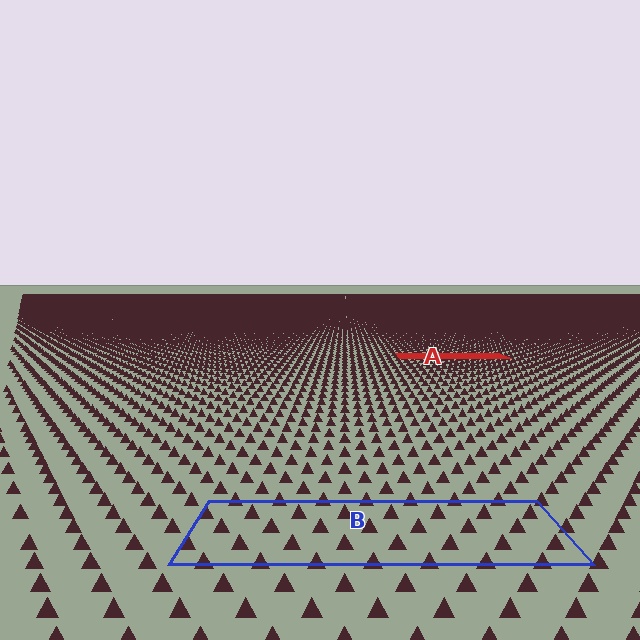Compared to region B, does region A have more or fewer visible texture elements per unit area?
Region A has more texture elements per unit area — they are packed more densely because it is farther away.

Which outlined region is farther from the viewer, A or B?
Region A is farther from the viewer — the texture elements inside it appear smaller and more densely packed.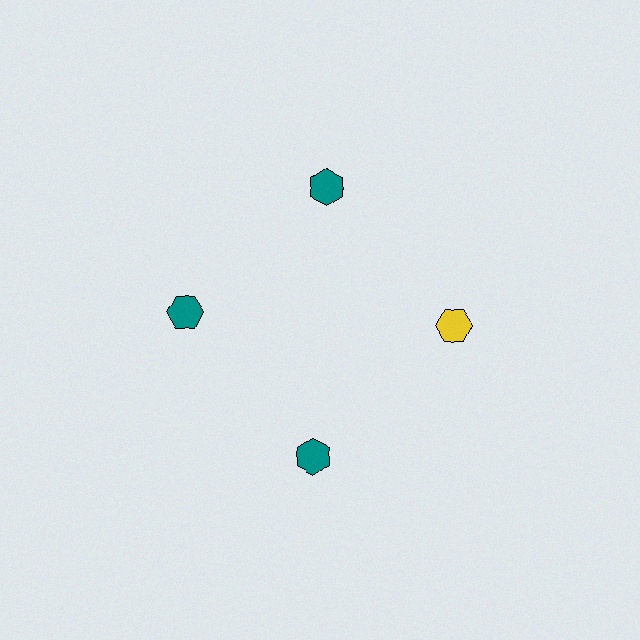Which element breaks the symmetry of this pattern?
The yellow hexagon at roughly the 3 o'clock position breaks the symmetry. All other shapes are teal hexagons.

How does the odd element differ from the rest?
It has a different color: yellow instead of teal.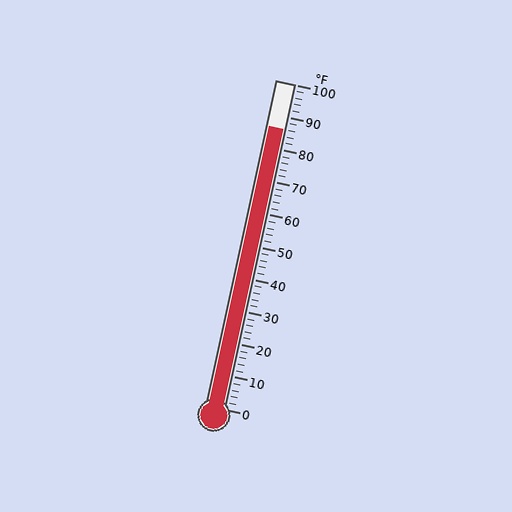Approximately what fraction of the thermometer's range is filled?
The thermometer is filled to approximately 85% of its range.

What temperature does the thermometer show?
The thermometer shows approximately 86°F.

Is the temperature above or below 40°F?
The temperature is above 40°F.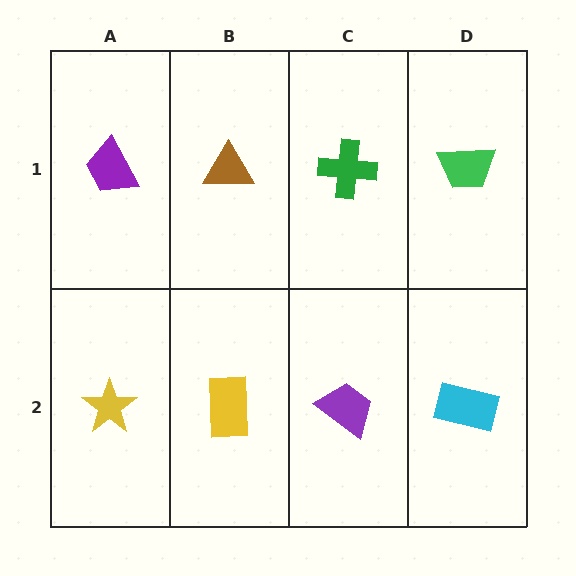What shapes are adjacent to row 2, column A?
A purple trapezoid (row 1, column A), a yellow rectangle (row 2, column B).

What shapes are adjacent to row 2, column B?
A brown triangle (row 1, column B), a yellow star (row 2, column A), a purple trapezoid (row 2, column C).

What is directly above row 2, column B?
A brown triangle.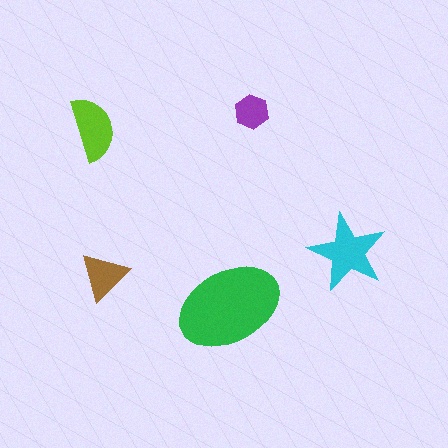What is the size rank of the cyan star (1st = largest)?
2nd.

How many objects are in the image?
There are 5 objects in the image.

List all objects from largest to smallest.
The green ellipse, the cyan star, the lime semicircle, the brown triangle, the purple hexagon.